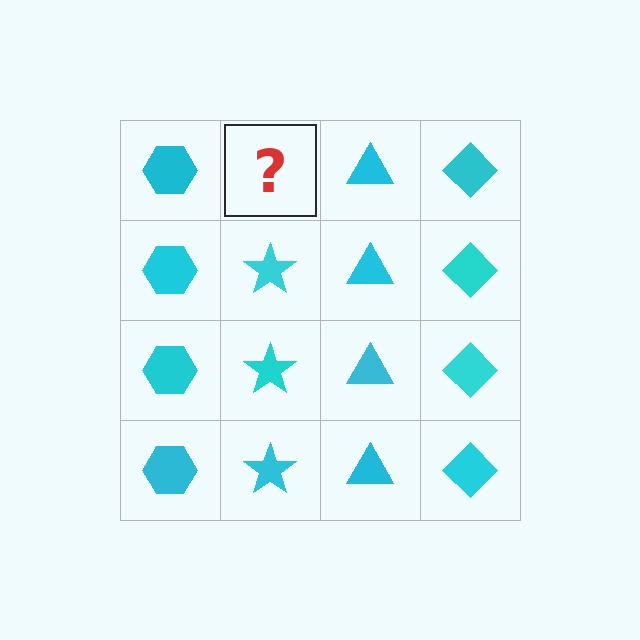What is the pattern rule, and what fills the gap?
The rule is that each column has a consistent shape. The gap should be filled with a cyan star.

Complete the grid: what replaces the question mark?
The question mark should be replaced with a cyan star.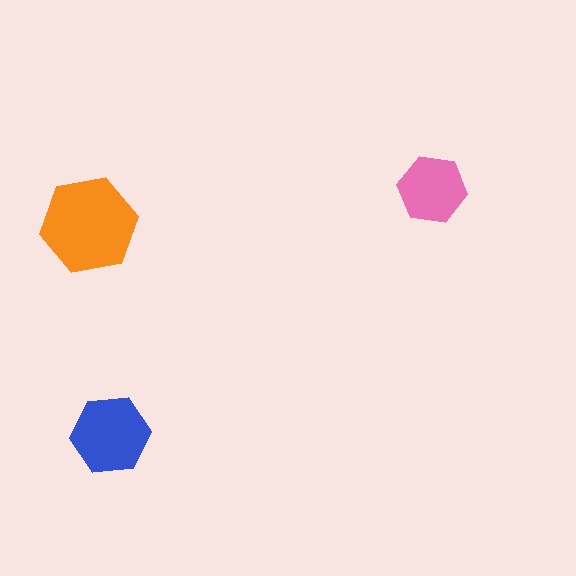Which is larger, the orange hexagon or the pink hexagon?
The orange one.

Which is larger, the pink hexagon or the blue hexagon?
The blue one.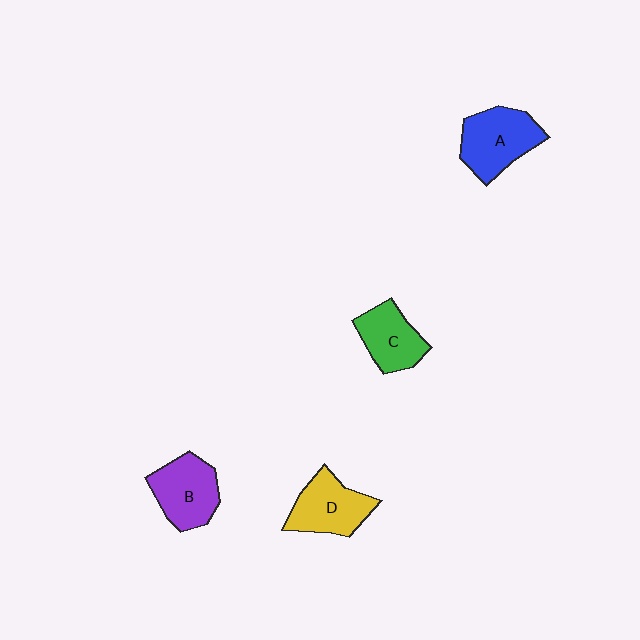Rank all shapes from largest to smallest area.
From largest to smallest: A (blue), B (purple), D (yellow), C (green).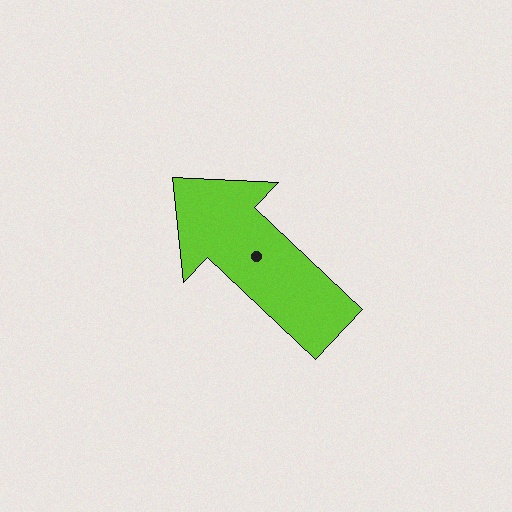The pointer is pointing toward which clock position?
Roughly 10 o'clock.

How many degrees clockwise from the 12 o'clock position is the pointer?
Approximately 313 degrees.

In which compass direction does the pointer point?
Northwest.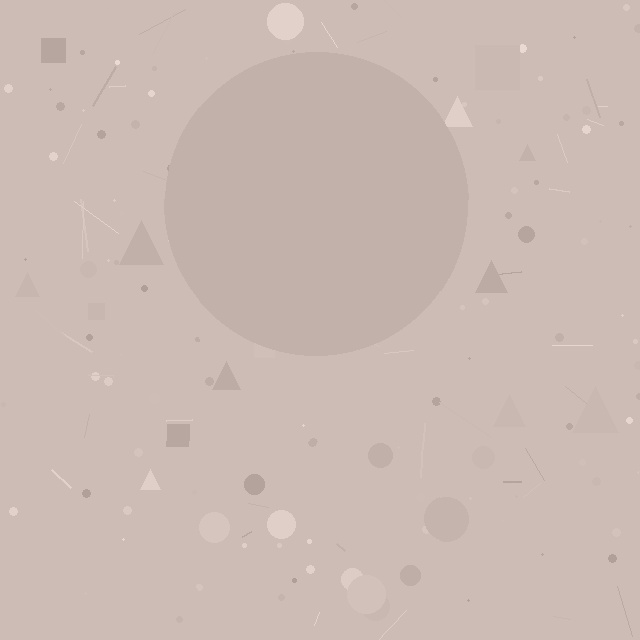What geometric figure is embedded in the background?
A circle is embedded in the background.